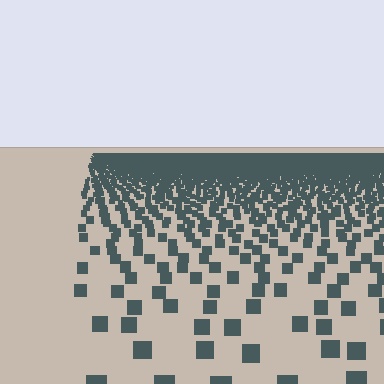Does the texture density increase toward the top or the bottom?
Density increases toward the top.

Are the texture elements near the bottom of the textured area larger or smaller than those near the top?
Larger. Near the bottom, elements are closer to the viewer and appear at a bigger on-screen size.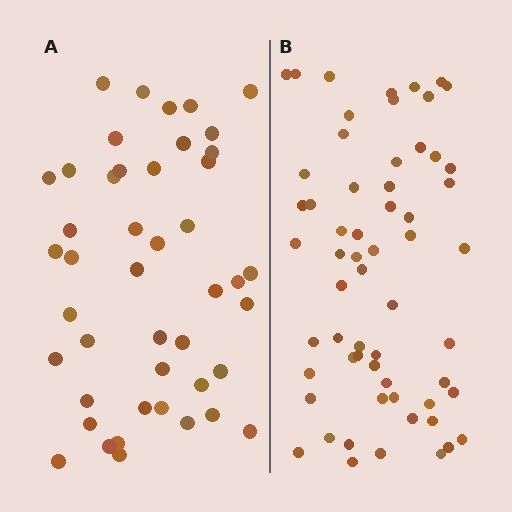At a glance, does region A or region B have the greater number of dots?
Region B (the right region) has more dots.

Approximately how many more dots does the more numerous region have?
Region B has approximately 15 more dots than region A.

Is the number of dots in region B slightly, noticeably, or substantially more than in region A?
Region B has noticeably more, but not dramatically so. The ratio is roughly 1.3 to 1.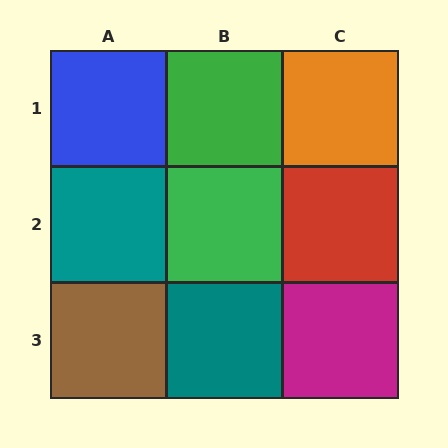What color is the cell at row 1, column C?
Orange.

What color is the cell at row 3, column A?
Brown.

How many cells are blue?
1 cell is blue.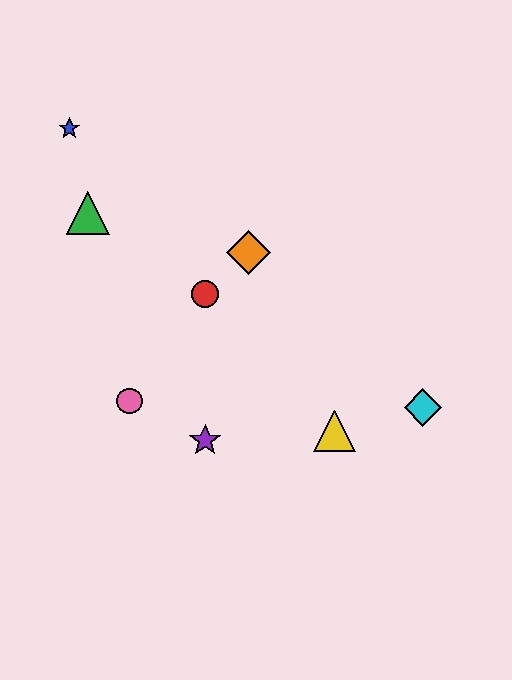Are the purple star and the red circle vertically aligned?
Yes, both are at x≈205.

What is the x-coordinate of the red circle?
The red circle is at x≈205.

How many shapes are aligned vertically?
2 shapes (the red circle, the purple star) are aligned vertically.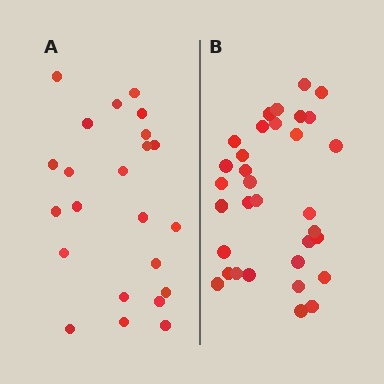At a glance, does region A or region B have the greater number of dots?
Region B (the right region) has more dots.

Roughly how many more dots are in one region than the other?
Region B has roughly 10 or so more dots than region A.